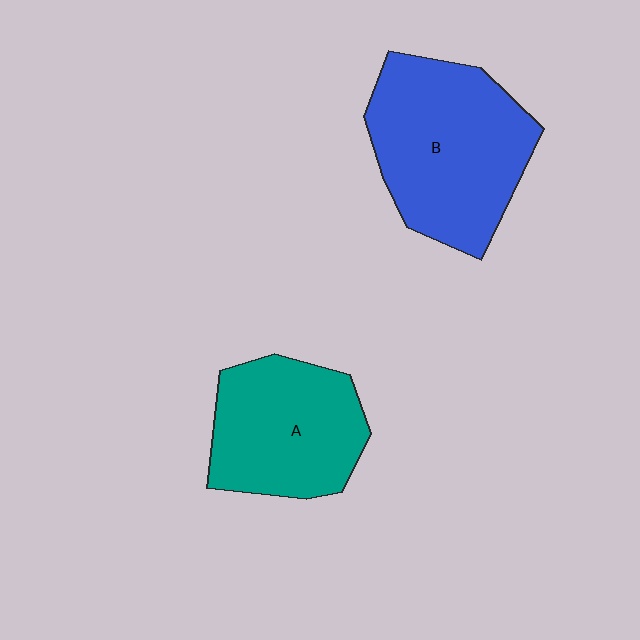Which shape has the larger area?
Shape B (blue).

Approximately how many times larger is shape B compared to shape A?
Approximately 1.3 times.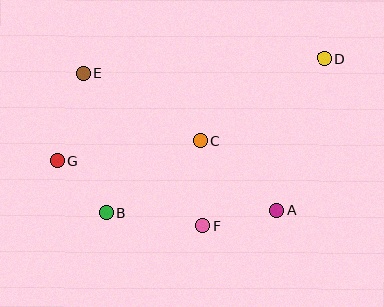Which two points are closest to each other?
Points B and G are closest to each other.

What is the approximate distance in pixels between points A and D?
The distance between A and D is approximately 160 pixels.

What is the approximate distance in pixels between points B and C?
The distance between B and C is approximately 118 pixels.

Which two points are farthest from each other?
Points D and G are farthest from each other.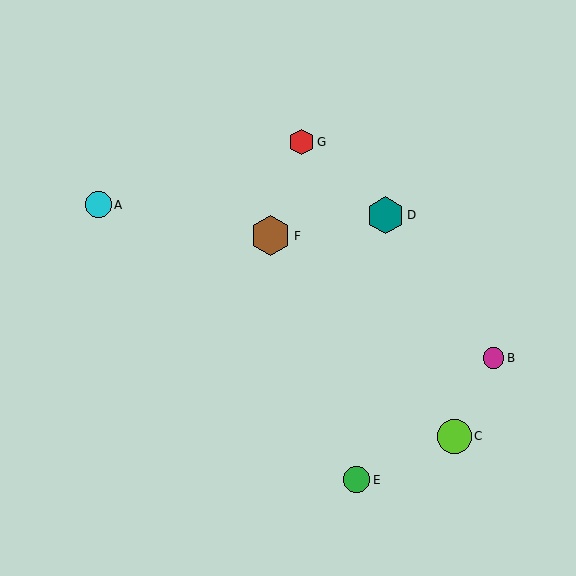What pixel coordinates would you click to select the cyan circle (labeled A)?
Click at (99, 205) to select the cyan circle A.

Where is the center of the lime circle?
The center of the lime circle is at (454, 436).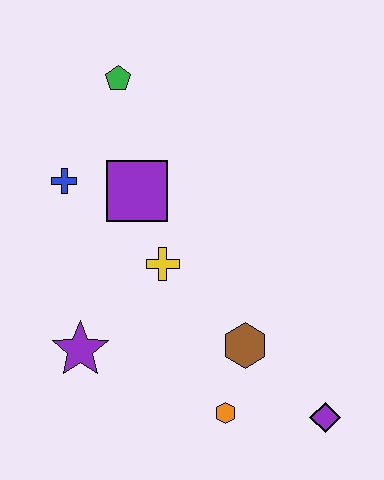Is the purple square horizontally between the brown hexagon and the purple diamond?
No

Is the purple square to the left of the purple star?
No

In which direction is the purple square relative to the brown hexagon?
The purple square is above the brown hexagon.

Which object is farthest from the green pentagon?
The purple diamond is farthest from the green pentagon.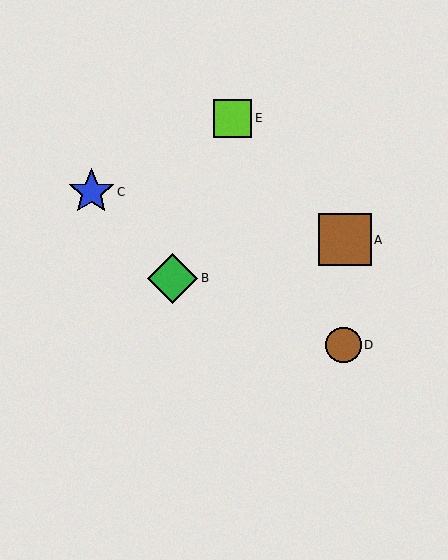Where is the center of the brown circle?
The center of the brown circle is at (344, 345).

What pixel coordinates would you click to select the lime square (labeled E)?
Click at (233, 118) to select the lime square E.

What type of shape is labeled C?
Shape C is a blue star.